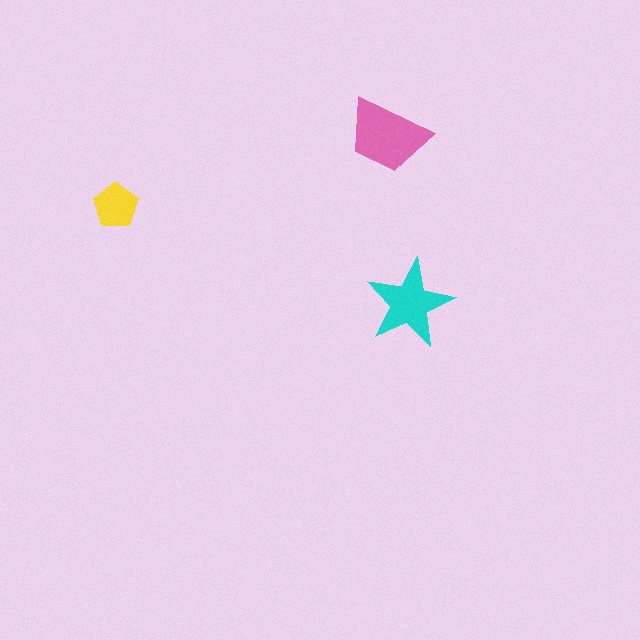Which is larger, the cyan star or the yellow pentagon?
The cyan star.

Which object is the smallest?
The yellow pentagon.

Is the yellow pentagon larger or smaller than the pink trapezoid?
Smaller.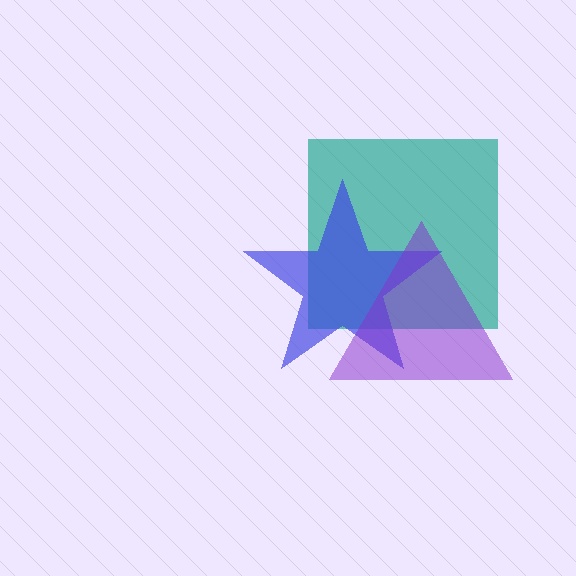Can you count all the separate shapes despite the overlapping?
Yes, there are 3 separate shapes.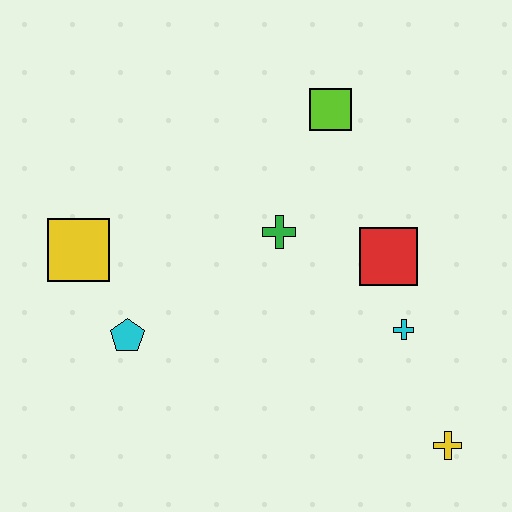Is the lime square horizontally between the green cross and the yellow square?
No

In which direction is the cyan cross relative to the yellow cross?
The cyan cross is above the yellow cross.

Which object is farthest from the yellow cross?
The yellow square is farthest from the yellow cross.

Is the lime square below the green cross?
No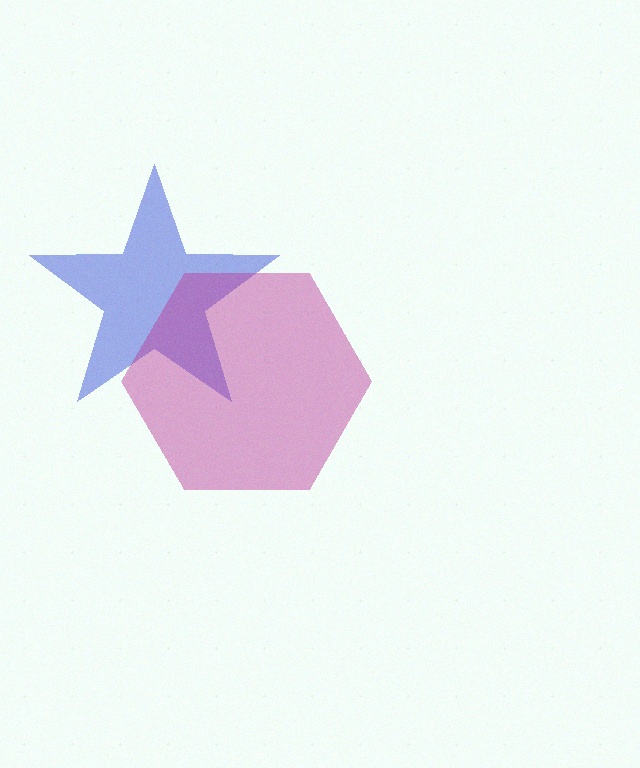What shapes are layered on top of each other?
The layered shapes are: a blue star, a magenta hexagon.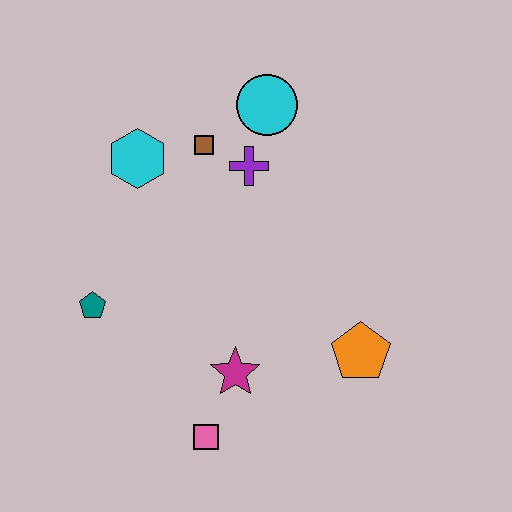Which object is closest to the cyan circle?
The purple cross is closest to the cyan circle.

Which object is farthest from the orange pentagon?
The cyan hexagon is farthest from the orange pentagon.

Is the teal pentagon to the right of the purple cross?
No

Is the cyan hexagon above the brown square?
No